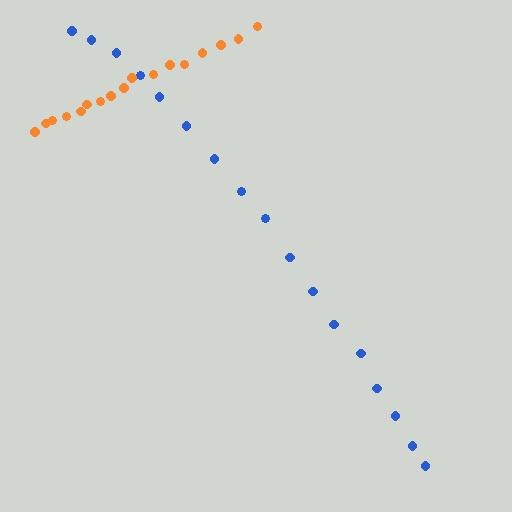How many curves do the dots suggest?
There are 2 distinct paths.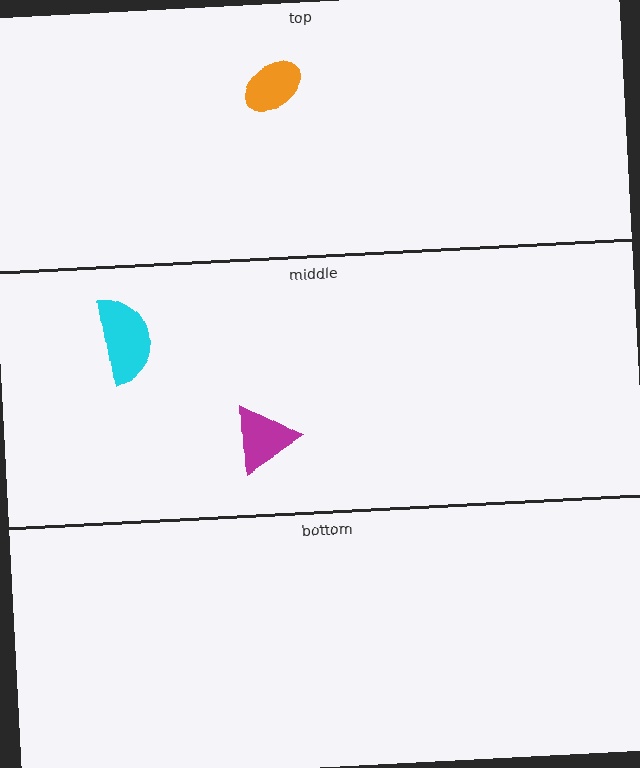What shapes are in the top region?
The orange ellipse.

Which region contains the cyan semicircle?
The middle region.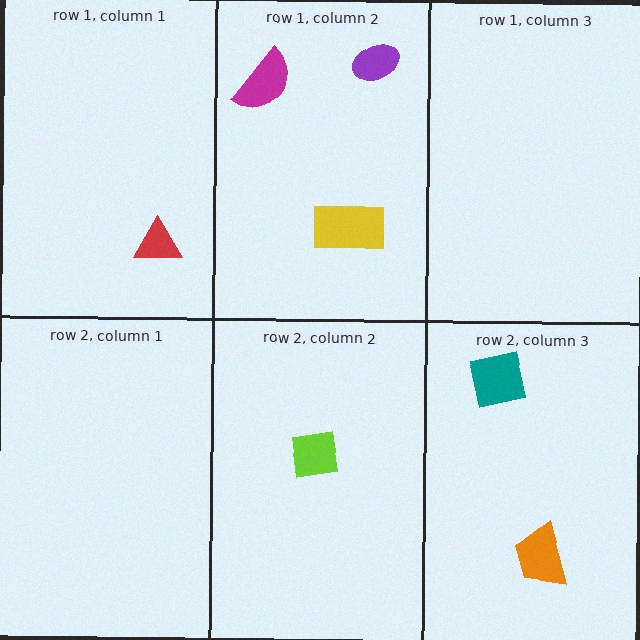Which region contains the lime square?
The row 2, column 2 region.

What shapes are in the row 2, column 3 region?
The orange trapezoid, the teal square.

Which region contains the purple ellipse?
The row 1, column 2 region.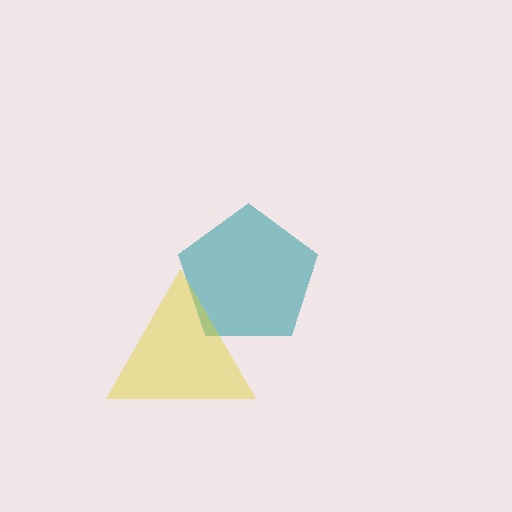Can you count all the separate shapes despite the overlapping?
Yes, there are 2 separate shapes.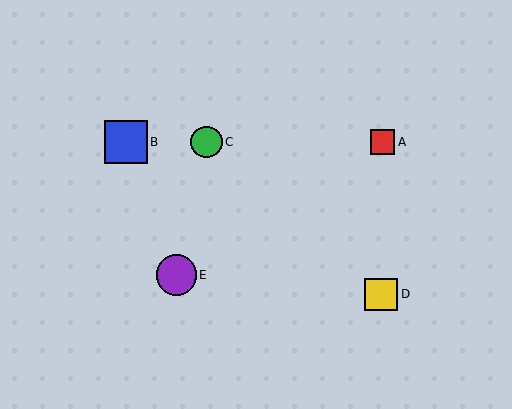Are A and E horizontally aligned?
No, A is at y≈142 and E is at y≈275.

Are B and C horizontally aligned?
Yes, both are at y≈142.